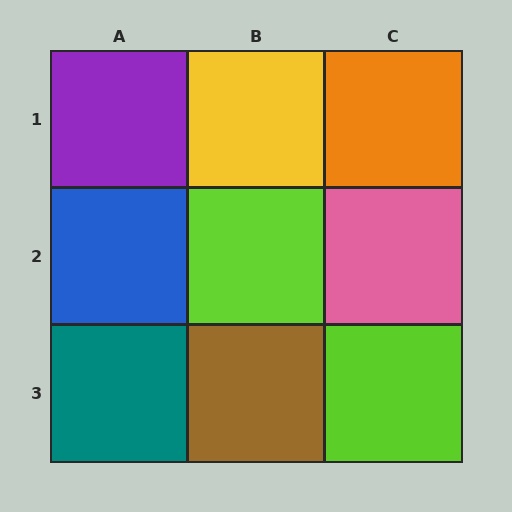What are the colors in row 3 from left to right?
Teal, brown, lime.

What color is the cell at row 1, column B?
Yellow.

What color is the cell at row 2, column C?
Pink.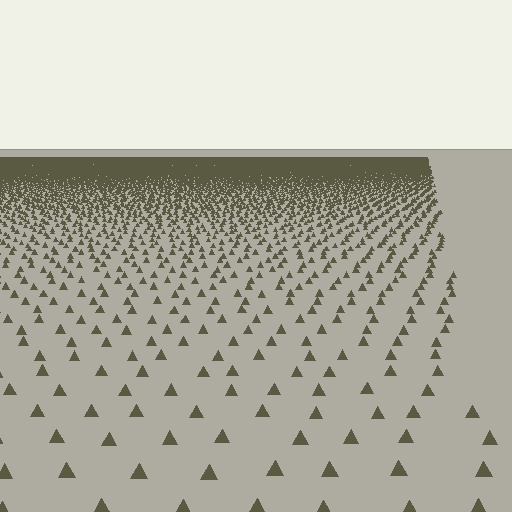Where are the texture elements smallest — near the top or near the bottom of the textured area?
Near the top.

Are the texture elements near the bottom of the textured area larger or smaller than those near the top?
Larger. Near the bottom, elements are closer to the viewer and appear at a bigger on-screen size.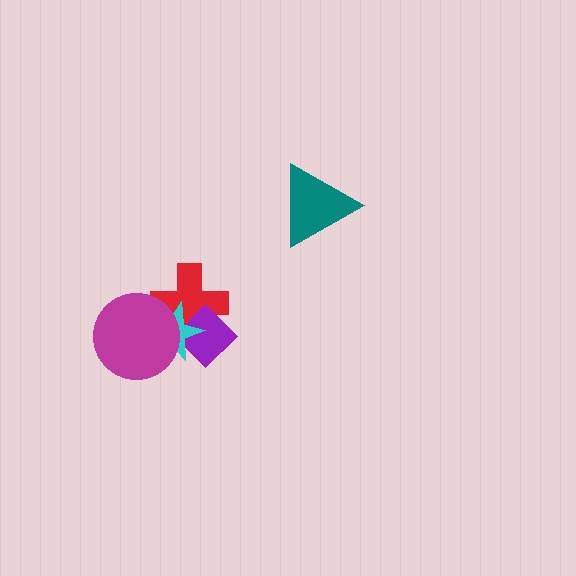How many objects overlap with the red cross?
3 objects overlap with the red cross.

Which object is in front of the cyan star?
The magenta circle is in front of the cyan star.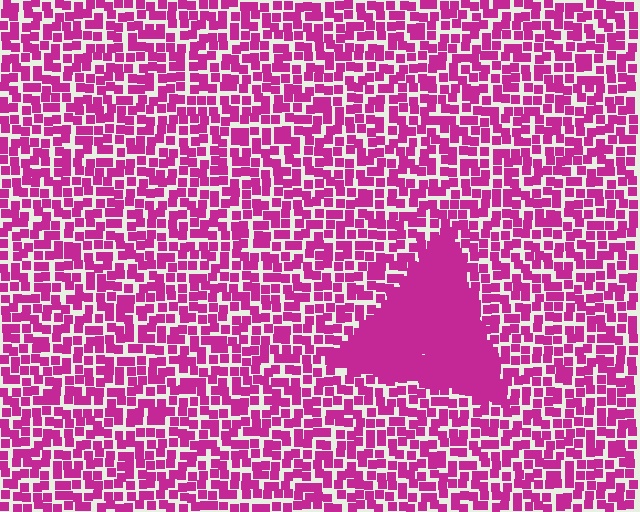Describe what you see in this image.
The image contains small magenta elements arranged at two different densities. A triangle-shaped region is visible where the elements are more densely packed than the surrounding area.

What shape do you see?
I see a triangle.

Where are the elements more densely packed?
The elements are more densely packed inside the triangle boundary.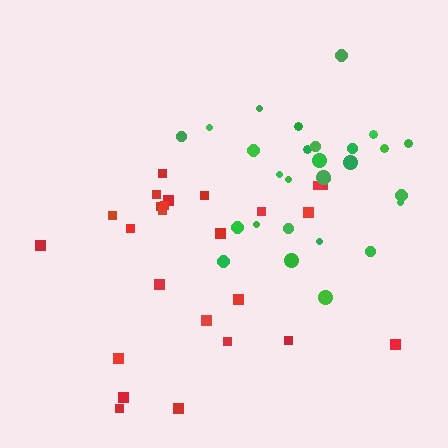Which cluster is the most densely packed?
Green.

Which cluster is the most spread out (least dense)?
Red.